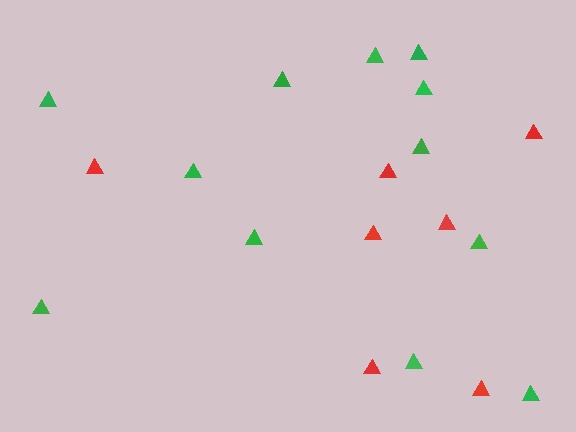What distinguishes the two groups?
There are 2 groups: one group of green triangles (12) and one group of red triangles (7).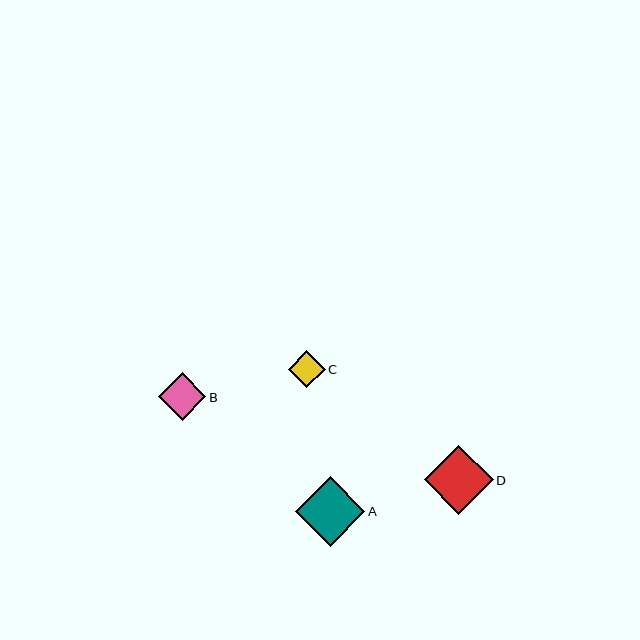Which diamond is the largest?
Diamond A is the largest with a size of approximately 69 pixels.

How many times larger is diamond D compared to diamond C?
Diamond D is approximately 1.9 times the size of diamond C.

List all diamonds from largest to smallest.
From largest to smallest: A, D, B, C.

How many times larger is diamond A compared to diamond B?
Diamond A is approximately 1.5 times the size of diamond B.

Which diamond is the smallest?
Diamond C is the smallest with a size of approximately 37 pixels.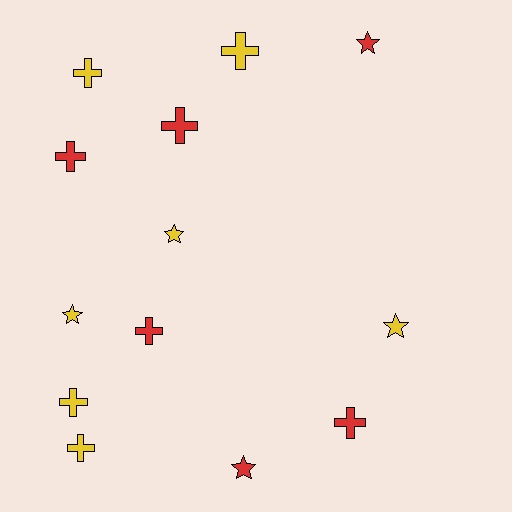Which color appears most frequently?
Yellow, with 7 objects.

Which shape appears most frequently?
Cross, with 8 objects.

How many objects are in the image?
There are 13 objects.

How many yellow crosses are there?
There are 4 yellow crosses.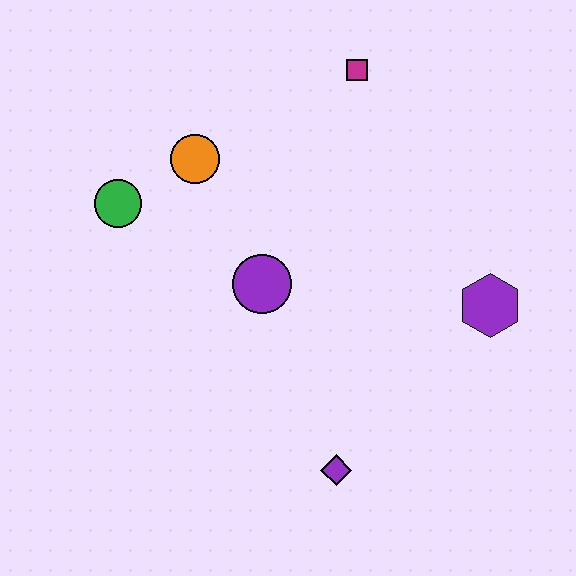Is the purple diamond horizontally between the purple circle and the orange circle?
No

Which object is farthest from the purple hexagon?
The green circle is farthest from the purple hexagon.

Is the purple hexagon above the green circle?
No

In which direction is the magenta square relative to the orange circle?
The magenta square is to the right of the orange circle.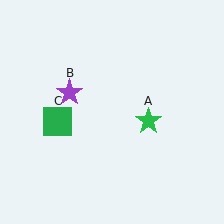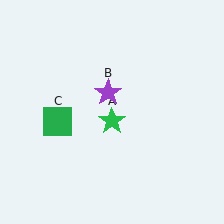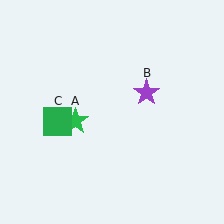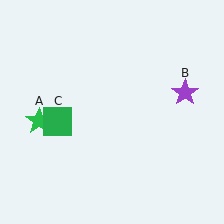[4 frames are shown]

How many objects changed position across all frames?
2 objects changed position: green star (object A), purple star (object B).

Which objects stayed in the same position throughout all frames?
Green square (object C) remained stationary.